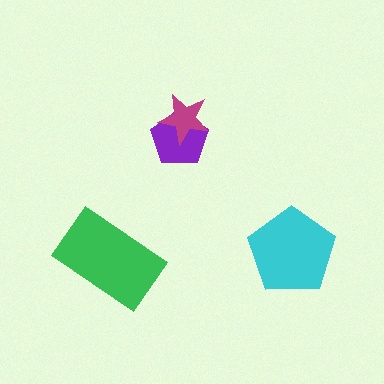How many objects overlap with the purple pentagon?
1 object overlaps with the purple pentagon.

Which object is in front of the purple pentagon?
The magenta star is in front of the purple pentagon.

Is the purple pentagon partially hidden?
Yes, it is partially covered by another shape.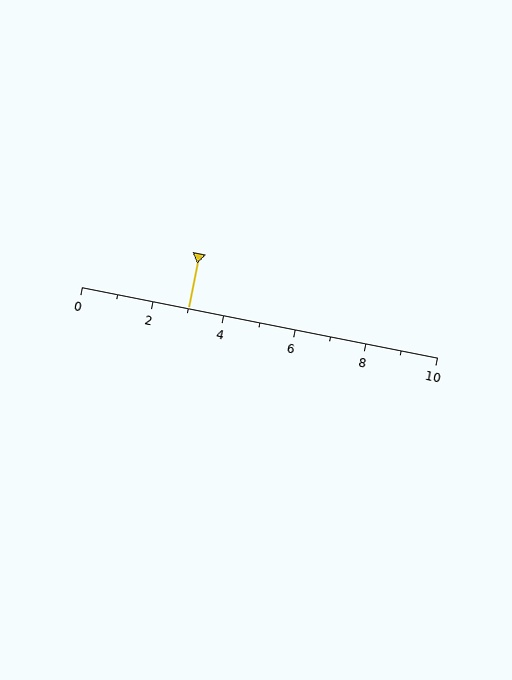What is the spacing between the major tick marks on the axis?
The major ticks are spaced 2 apart.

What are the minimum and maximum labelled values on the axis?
The axis runs from 0 to 10.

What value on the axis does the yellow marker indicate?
The marker indicates approximately 3.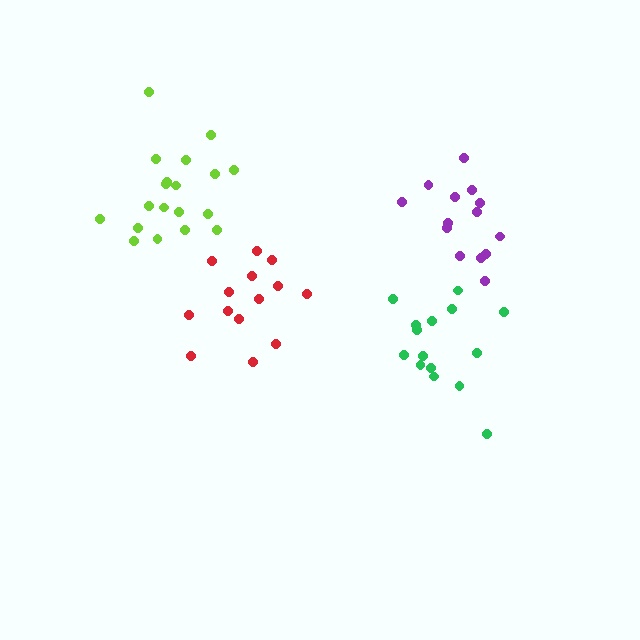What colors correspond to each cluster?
The clusters are colored: green, purple, lime, red.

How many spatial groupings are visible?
There are 4 spatial groupings.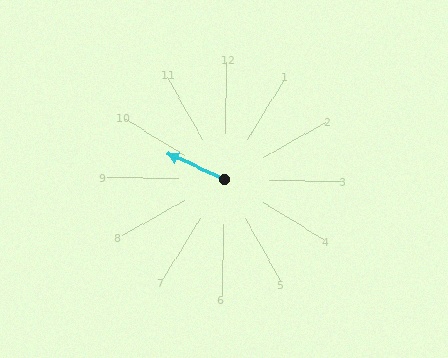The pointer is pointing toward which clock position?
Roughly 10 o'clock.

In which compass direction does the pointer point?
Northwest.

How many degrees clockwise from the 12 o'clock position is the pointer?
Approximately 293 degrees.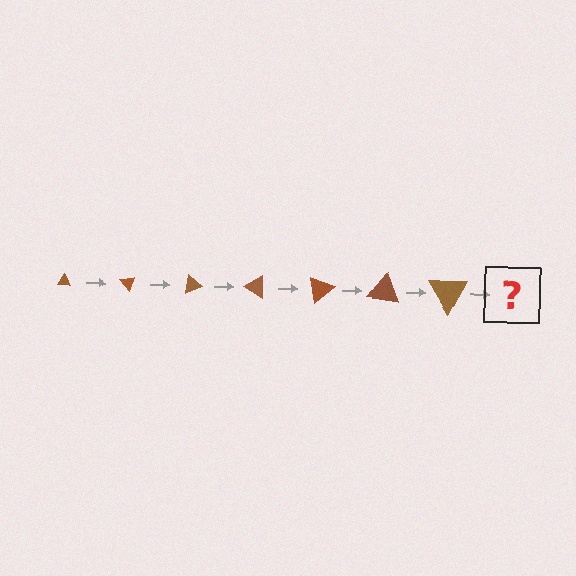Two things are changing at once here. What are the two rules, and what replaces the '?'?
The two rules are that the triangle grows larger each step and it rotates 50 degrees each step. The '?' should be a triangle, larger than the previous one and rotated 350 degrees from the start.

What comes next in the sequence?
The next element should be a triangle, larger than the previous one and rotated 350 degrees from the start.